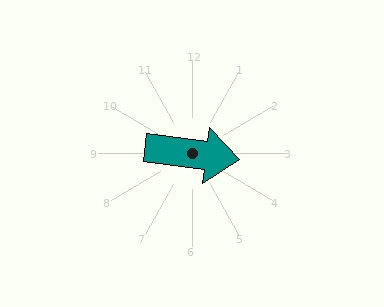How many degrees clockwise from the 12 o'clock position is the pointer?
Approximately 97 degrees.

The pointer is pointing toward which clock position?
Roughly 3 o'clock.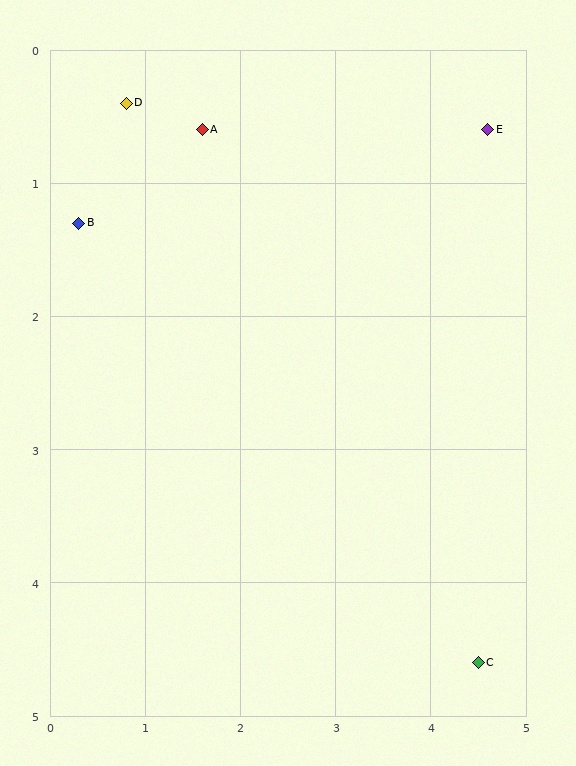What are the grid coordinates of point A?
Point A is at approximately (1.6, 0.6).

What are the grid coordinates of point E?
Point E is at approximately (4.6, 0.6).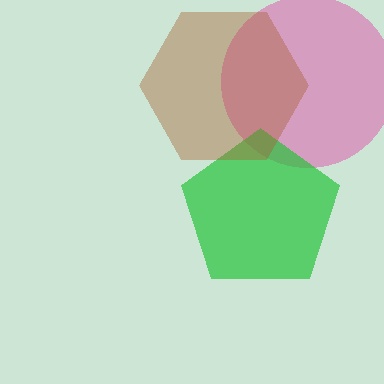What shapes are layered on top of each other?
The layered shapes are: a pink circle, a green pentagon, a brown hexagon.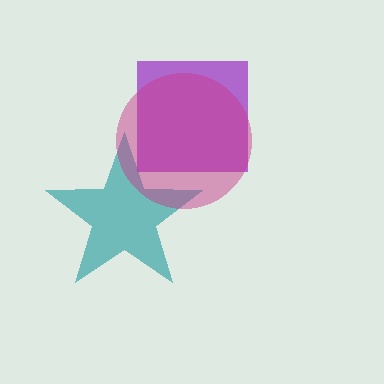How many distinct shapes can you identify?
There are 3 distinct shapes: a purple square, a teal star, a magenta circle.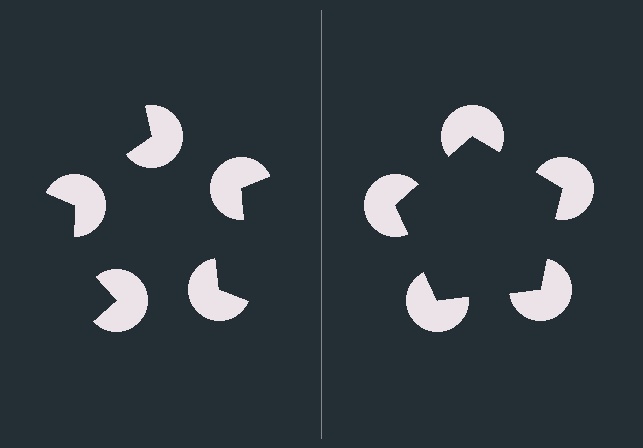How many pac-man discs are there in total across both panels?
10 — 5 on each side.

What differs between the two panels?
The pac-man discs are positioned identically on both sides; only the wedge orientations differ. On the right they align to a pentagon; on the left they are misaligned.